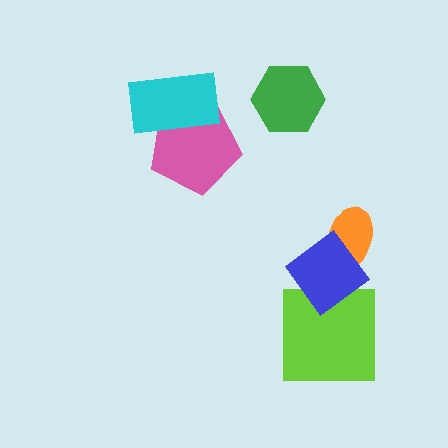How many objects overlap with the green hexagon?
0 objects overlap with the green hexagon.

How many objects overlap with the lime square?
1 object overlaps with the lime square.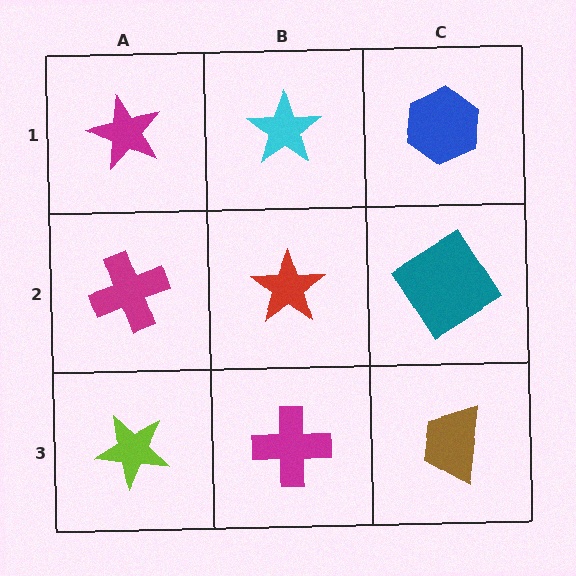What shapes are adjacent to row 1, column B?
A red star (row 2, column B), a magenta star (row 1, column A), a blue hexagon (row 1, column C).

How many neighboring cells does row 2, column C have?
3.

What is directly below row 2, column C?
A brown trapezoid.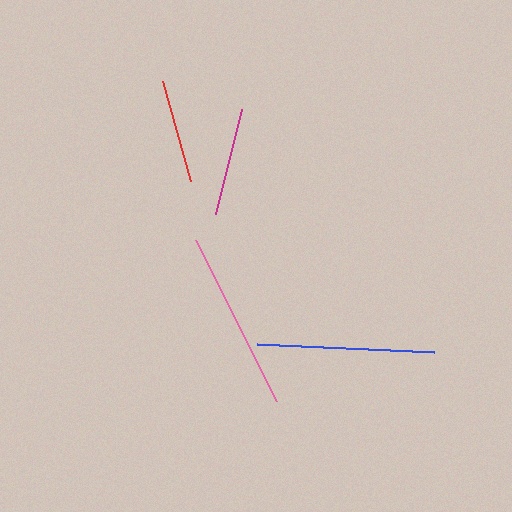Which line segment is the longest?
The pink line is the longest at approximately 180 pixels.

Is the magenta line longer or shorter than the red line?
The magenta line is longer than the red line.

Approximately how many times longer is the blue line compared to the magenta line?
The blue line is approximately 1.6 times the length of the magenta line.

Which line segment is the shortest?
The red line is the shortest at approximately 104 pixels.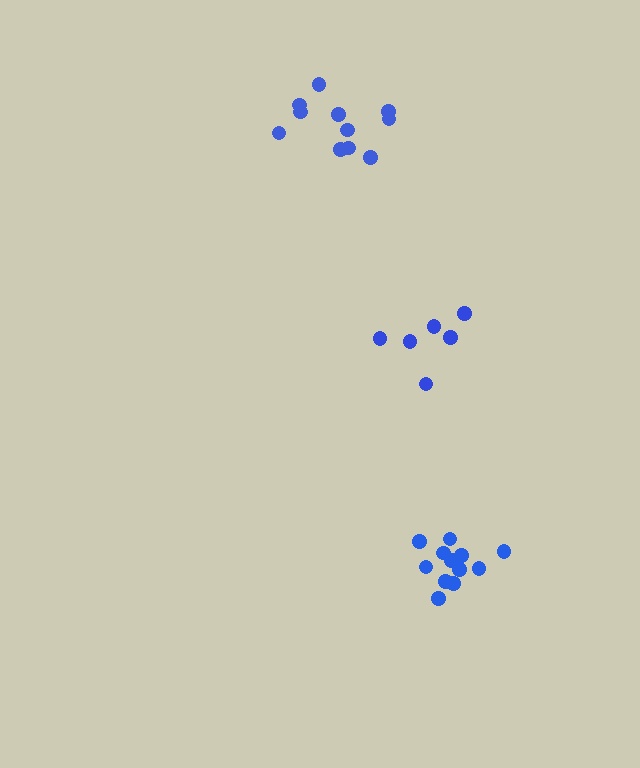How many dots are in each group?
Group 1: 11 dots, Group 2: 6 dots, Group 3: 12 dots (29 total).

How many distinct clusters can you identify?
There are 3 distinct clusters.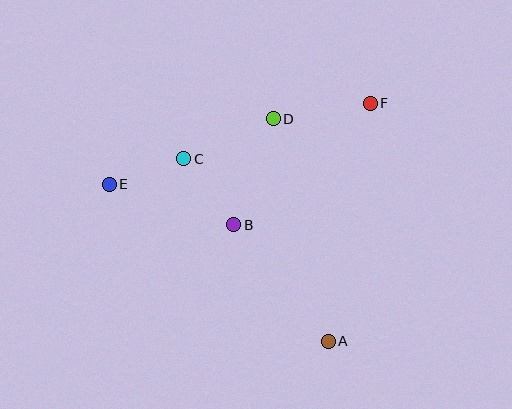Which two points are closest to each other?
Points C and E are closest to each other.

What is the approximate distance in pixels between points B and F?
The distance between B and F is approximately 183 pixels.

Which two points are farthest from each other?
Points E and F are farthest from each other.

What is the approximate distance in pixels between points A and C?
The distance between A and C is approximately 233 pixels.